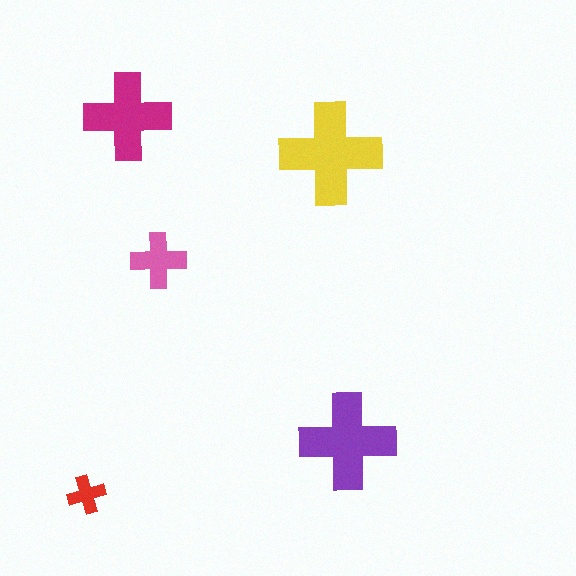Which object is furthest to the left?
The red cross is leftmost.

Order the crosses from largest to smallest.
the yellow one, the purple one, the magenta one, the pink one, the red one.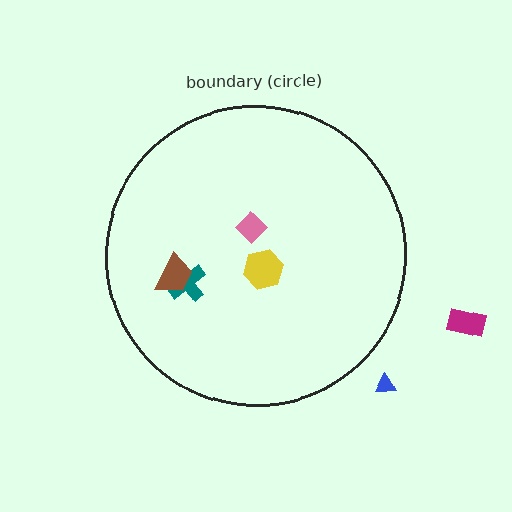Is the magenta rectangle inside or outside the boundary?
Outside.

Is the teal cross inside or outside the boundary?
Inside.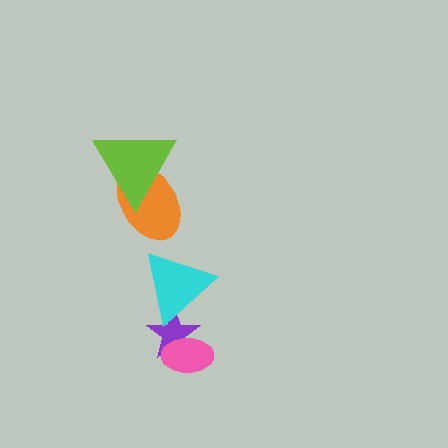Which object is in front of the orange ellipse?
The lime triangle is in front of the orange ellipse.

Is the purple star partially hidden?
Yes, it is partially covered by another shape.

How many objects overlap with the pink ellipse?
1 object overlaps with the pink ellipse.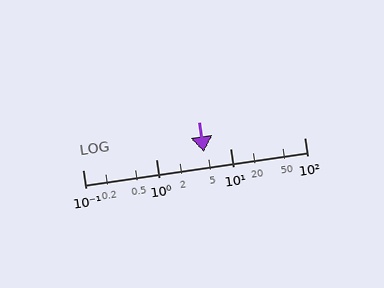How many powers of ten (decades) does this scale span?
The scale spans 3 decades, from 0.1 to 100.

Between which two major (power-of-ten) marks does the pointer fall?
The pointer is between 1 and 10.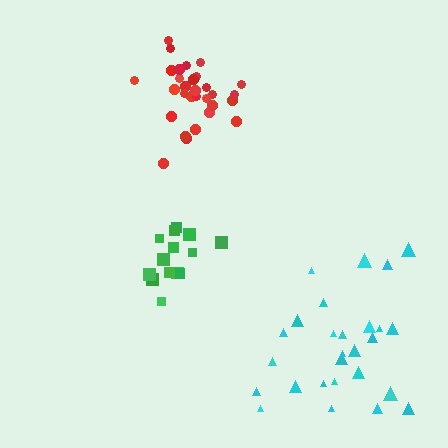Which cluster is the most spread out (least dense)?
Cyan.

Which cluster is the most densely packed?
Red.